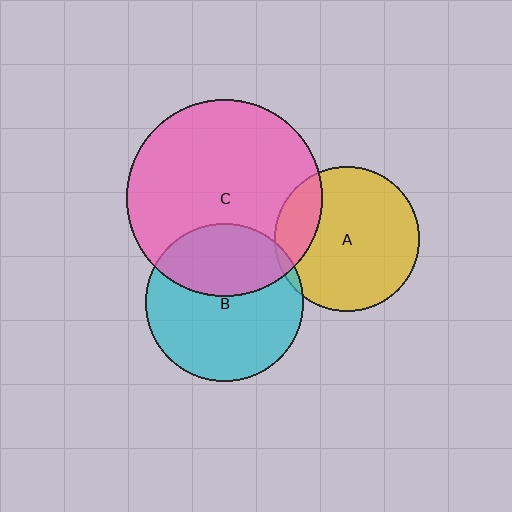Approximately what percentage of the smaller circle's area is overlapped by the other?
Approximately 35%.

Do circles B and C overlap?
Yes.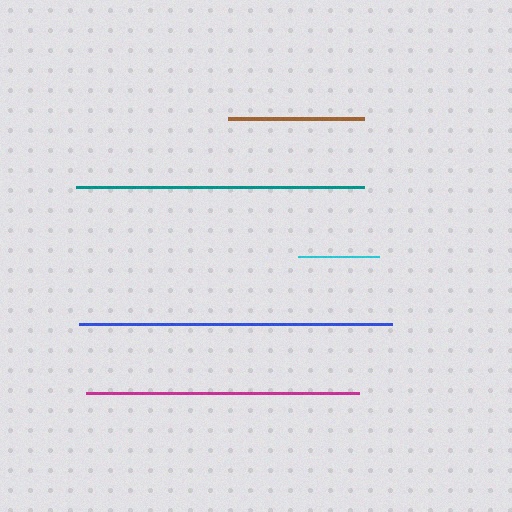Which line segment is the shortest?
The cyan line is the shortest at approximately 81 pixels.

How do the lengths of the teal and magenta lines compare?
The teal and magenta lines are approximately the same length.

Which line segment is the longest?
The blue line is the longest at approximately 313 pixels.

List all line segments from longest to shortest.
From longest to shortest: blue, teal, magenta, brown, cyan.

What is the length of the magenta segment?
The magenta segment is approximately 273 pixels long.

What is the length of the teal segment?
The teal segment is approximately 288 pixels long.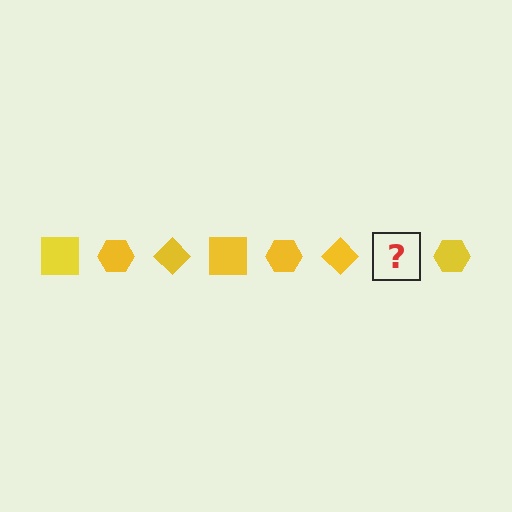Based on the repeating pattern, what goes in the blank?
The blank should be a yellow square.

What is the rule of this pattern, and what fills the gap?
The rule is that the pattern cycles through square, hexagon, diamond shapes in yellow. The gap should be filled with a yellow square.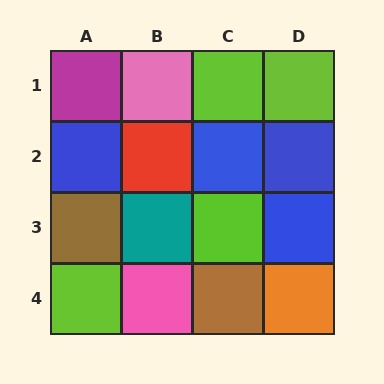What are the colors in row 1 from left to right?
Magenta, pink, lime, lime.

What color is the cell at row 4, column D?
Orange.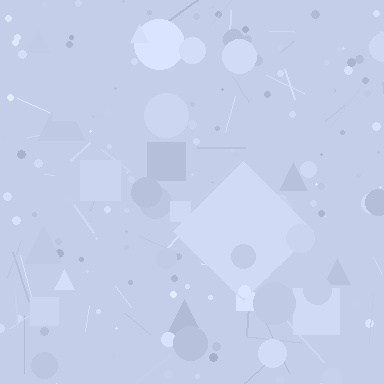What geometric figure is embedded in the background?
A diamond is embedded in the background.